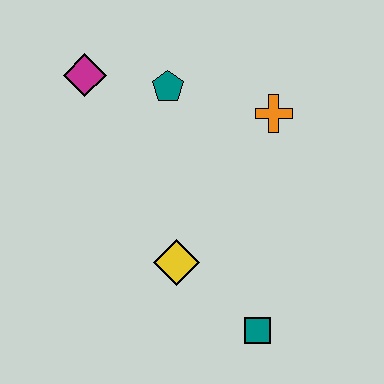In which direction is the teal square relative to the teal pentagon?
The teal square is below the teal pentagon.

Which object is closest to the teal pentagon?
The magenta diamond is closest to the teal pentagon.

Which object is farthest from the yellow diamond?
The magenta diamond is farthest from the yellow diamond.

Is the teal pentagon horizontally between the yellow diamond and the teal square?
No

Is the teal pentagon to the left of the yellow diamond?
Yes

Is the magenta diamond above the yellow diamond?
Yes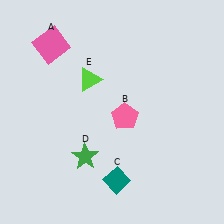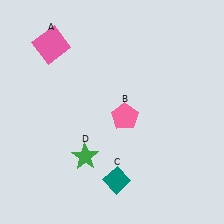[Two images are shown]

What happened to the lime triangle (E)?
The lime triangle (E) was removed in Image 2. It was in the top-left area of Image 1.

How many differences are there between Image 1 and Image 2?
There is 1 difference between the two images.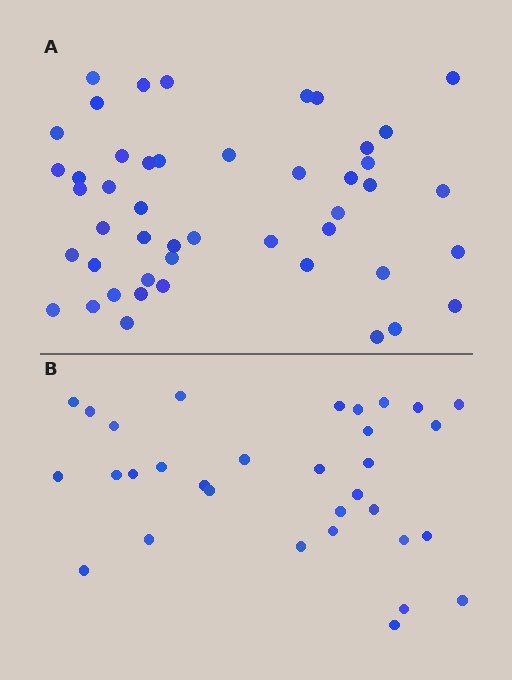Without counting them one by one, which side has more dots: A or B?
Region A (the top region) has more dots.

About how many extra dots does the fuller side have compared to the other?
Region A has approximately 15 more dots than region B.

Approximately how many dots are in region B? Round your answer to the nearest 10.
About 30 dots. (The exact count is 32, which rounds to 30.)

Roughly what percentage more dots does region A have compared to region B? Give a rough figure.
About 45% more.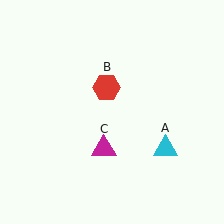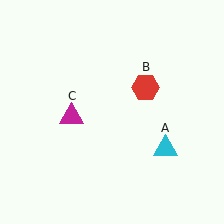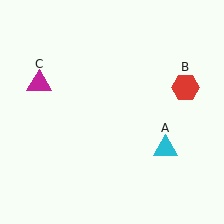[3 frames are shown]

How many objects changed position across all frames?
2 objects changed position: red hexagon (object B), magenta triangle (object C).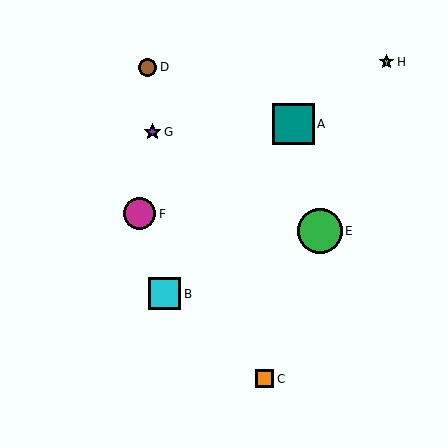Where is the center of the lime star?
The center of the lime star is at (387, 62).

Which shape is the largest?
The green circle (labeled E) is the largest.